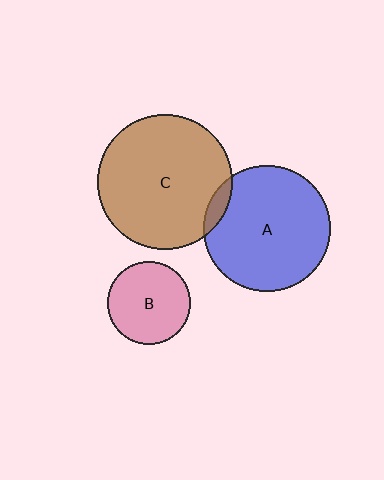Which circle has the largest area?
Circle C (brown).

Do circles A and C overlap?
Yes.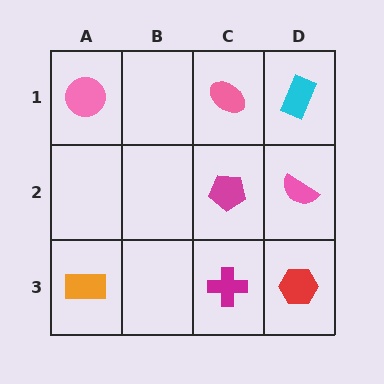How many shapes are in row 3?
3 shapes.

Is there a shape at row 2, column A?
No, that cell is empty.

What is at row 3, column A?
An orange rectangle.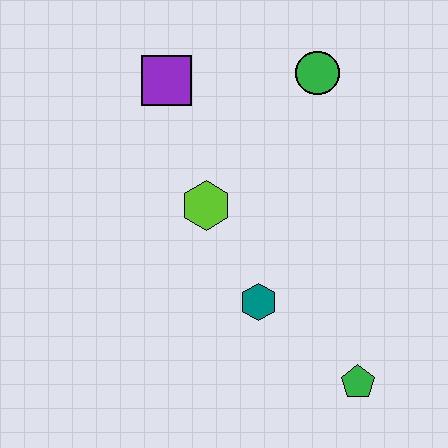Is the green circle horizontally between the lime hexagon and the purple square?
No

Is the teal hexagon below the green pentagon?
No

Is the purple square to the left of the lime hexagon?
Yes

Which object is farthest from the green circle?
The green pentagon is farthest from the green circle.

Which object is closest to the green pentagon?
The teal hexagon is closest to the green pentagon.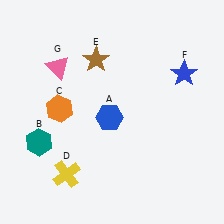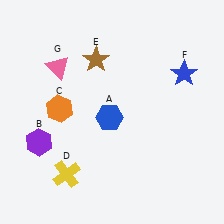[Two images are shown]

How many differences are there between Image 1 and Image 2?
There is 1 difference between the two images.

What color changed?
The hexagon (B) changed from teal in Image 1 to purple in Image 2.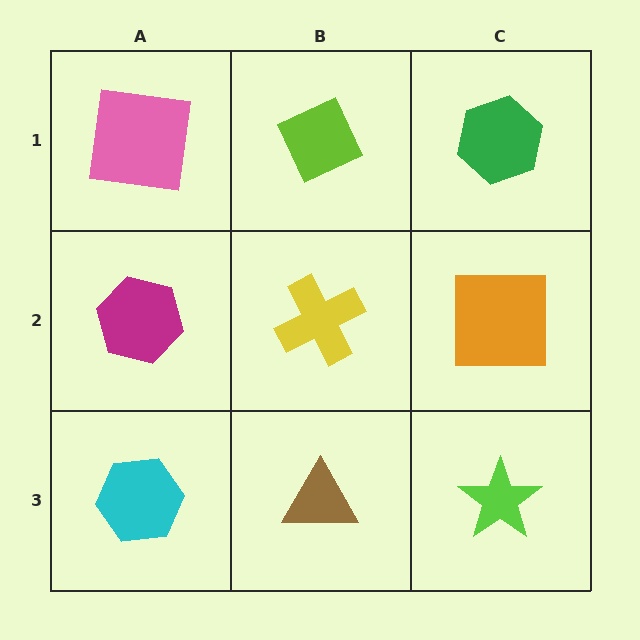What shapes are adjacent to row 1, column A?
A magenta hexagon (row 2, column A), a lime diamond (row 1, column B).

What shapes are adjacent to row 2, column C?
A green hexagon (row 1, column C), a lime star (row 3, column C), a yellow cross (row 2, column B).